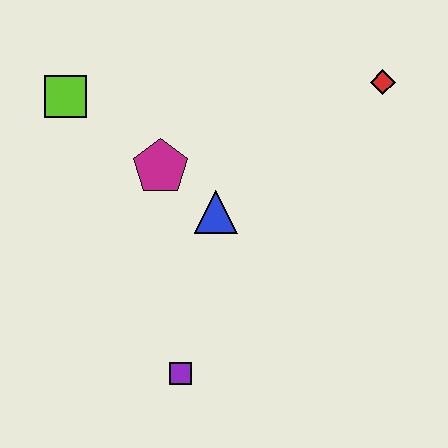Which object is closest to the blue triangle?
The magenta pentagon is closest to the blue triangle.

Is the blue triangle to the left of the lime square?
No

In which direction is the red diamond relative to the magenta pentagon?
The red diamond is to the right of the magenta pentagon.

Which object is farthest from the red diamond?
The purple square is farthest from the red diamond.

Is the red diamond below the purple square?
No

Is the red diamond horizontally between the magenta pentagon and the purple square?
No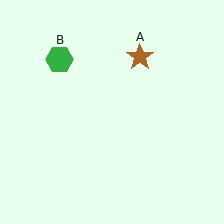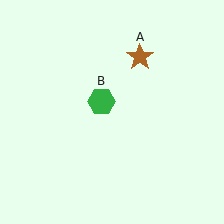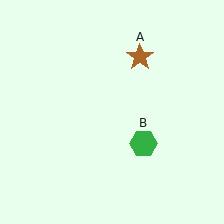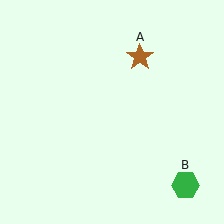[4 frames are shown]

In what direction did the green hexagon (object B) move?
The green hexagon (object B) moved down and to the right.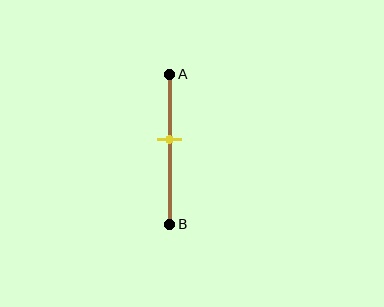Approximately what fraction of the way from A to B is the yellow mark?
The yellow mark is approximately 45% of the way from A to B.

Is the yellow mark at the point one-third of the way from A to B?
No, the mark is at about 45% from A, not at the 33% one-third point.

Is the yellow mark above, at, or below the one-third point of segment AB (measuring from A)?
The yellow mark is below the one-third point of segment AB.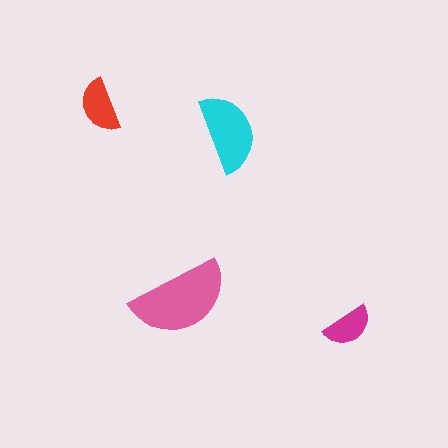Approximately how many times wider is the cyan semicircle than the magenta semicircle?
About 1.5 times wider.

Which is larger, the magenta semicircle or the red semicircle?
The red one.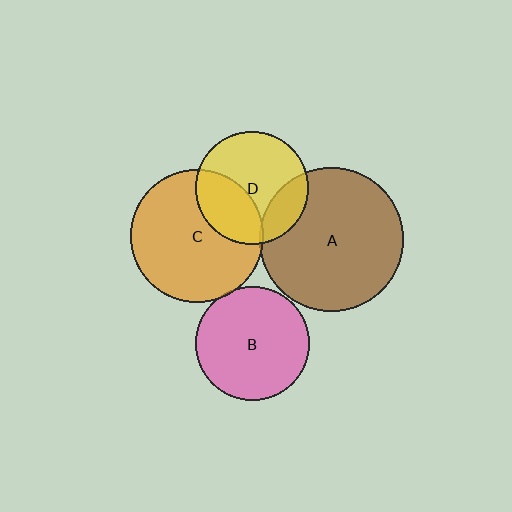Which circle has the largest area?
Circle A (brown).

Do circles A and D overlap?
Yes.